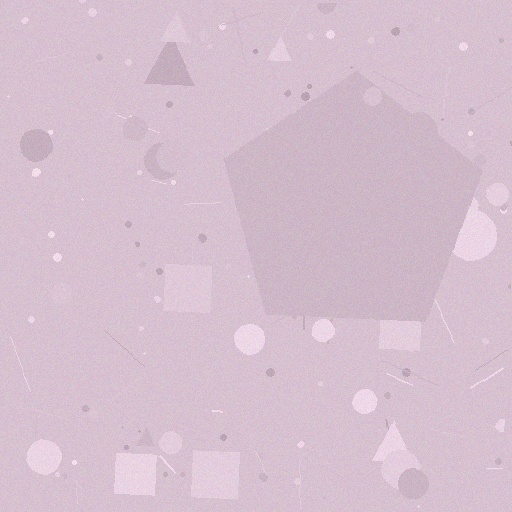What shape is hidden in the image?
A pentagon is hidden in the image.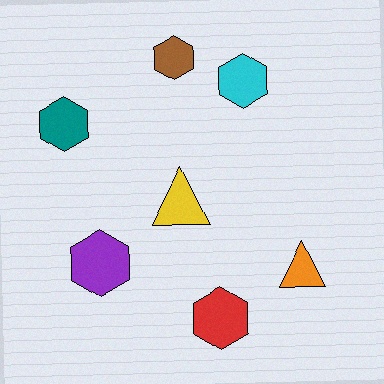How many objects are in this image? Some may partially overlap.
There are 7 objects.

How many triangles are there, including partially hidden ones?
There are 2 triangles.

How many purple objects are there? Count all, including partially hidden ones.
There is 1 purple object.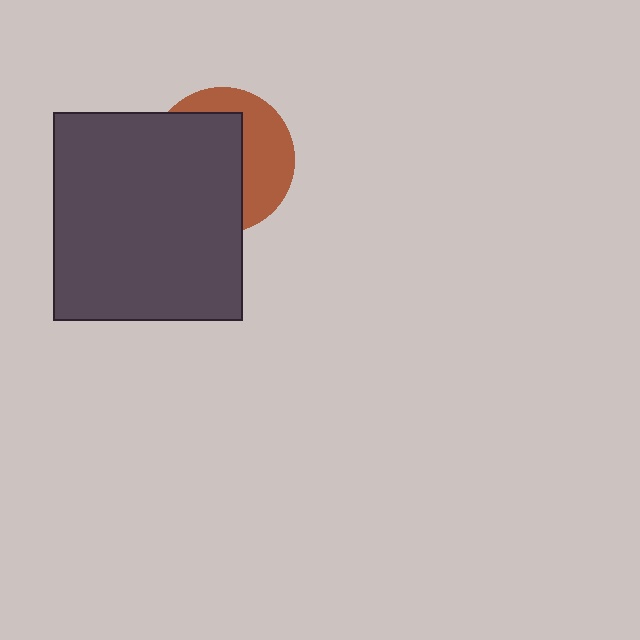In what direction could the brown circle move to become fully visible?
The brown circle could move right. That would shift it out from behind the dark gray rectangle entirely.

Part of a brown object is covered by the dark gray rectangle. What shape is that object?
It is a circle.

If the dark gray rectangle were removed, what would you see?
You would see the complete brown circle.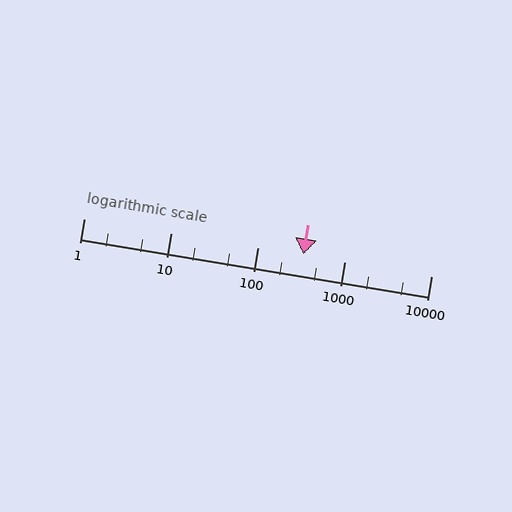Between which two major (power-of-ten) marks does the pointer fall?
The pointer is between 100 and 1000.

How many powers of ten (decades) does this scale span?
The scale spans 4 decades, from 1 to 10000.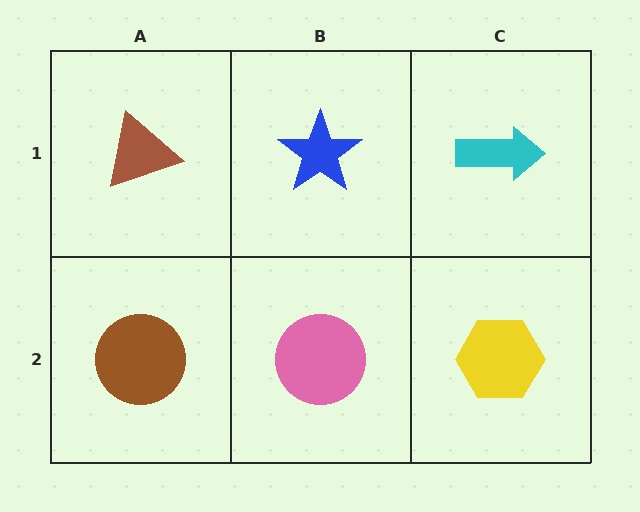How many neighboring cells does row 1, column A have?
2.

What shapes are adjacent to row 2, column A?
A brown triangle (row 1, column A), a pink circle (row 2, column B).